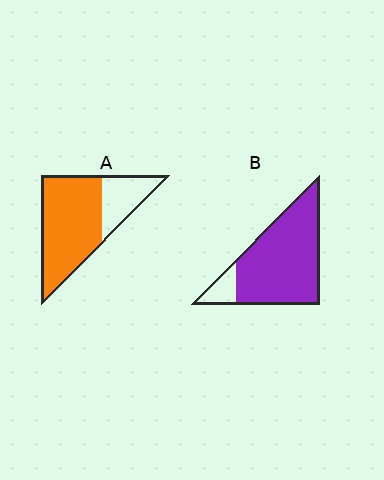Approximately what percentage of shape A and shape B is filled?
A is approximately 70% and B is approximately 90%.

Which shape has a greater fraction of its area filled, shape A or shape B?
Shape B.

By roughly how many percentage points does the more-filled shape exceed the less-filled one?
By roughly 15 percentage points (B over A).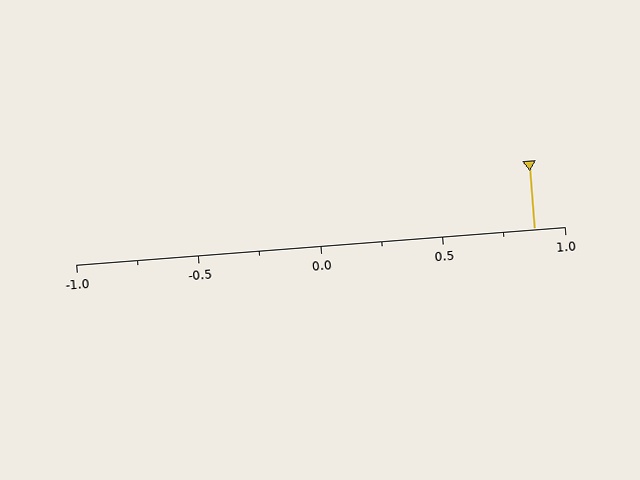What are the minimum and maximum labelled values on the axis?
The axis runs from -1.0 to 1.0.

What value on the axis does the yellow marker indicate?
The marker indicates approximately 0.88.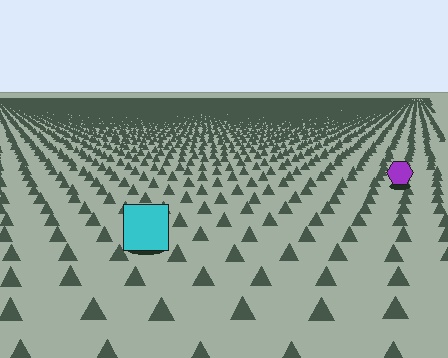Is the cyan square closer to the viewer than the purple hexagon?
Yes. The cyan square is closer — you can tell from the texture gradient: the ground texture is coarser near it.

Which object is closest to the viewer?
The cyan square is closest. The texture marks near it are larger and more spread out.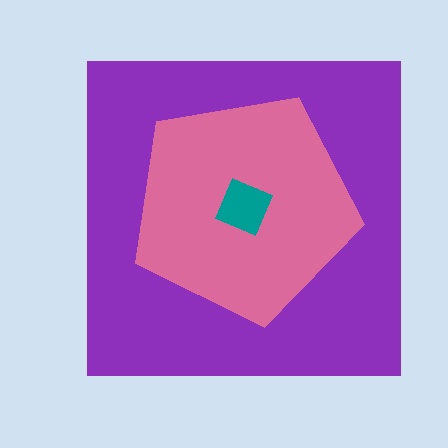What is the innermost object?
The teal diamond.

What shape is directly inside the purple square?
The pink pentagon.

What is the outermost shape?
The purple square.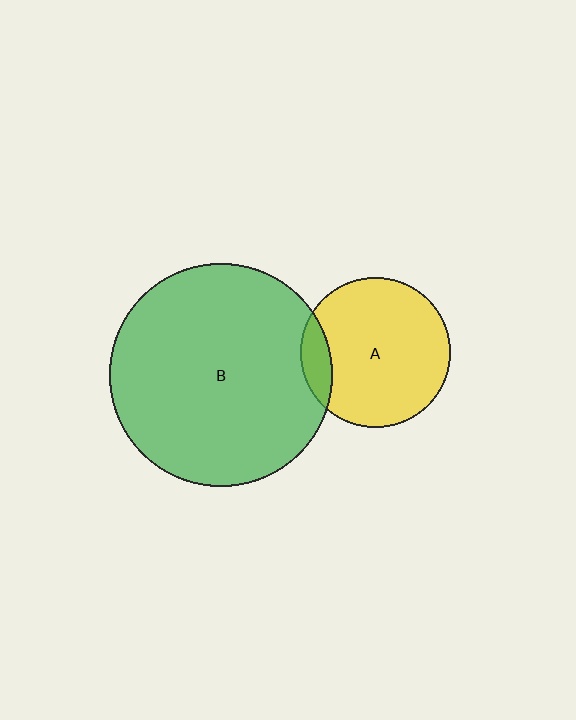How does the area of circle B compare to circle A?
Approximately 2.2 times.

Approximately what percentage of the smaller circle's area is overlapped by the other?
Approximately 10%.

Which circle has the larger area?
Circle B (green).